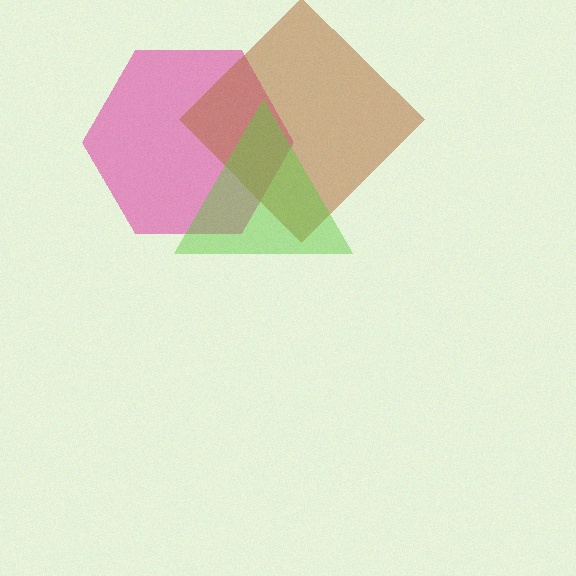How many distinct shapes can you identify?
There are 3 distinct shapes: a pink hexagon, a brown diamond, a lime triangle.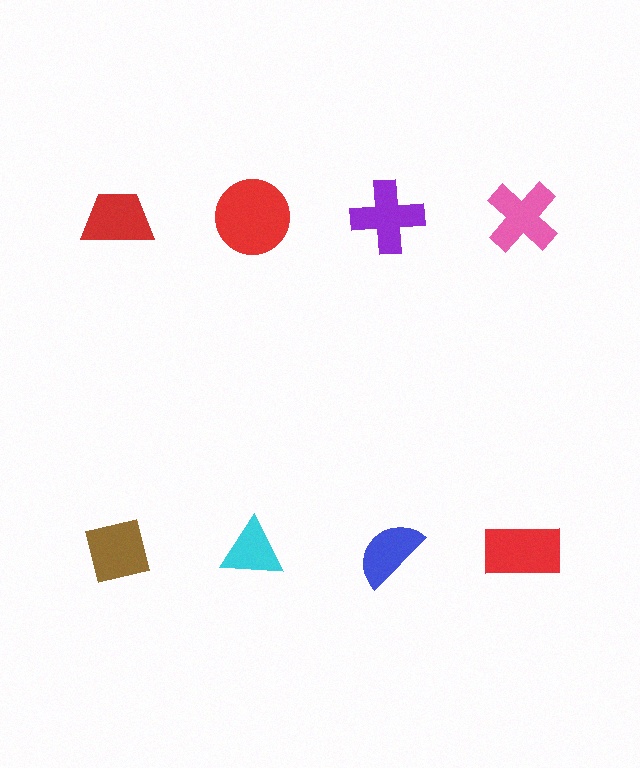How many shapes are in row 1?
4 shapes.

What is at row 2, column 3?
A blue semicircle.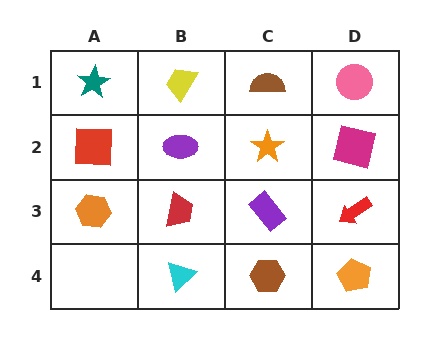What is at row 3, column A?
An orange hexagon.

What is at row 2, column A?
A red square.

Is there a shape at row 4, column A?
No, that cell is empty.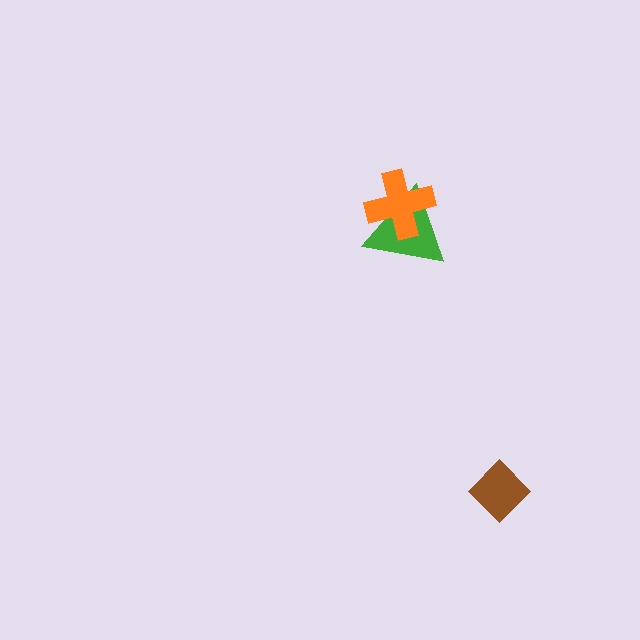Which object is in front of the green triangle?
The orange cross is in front of the green triangle.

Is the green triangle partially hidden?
Yes, it is partially covered by another shape.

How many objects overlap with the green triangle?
1 object overlaps with the green triangle.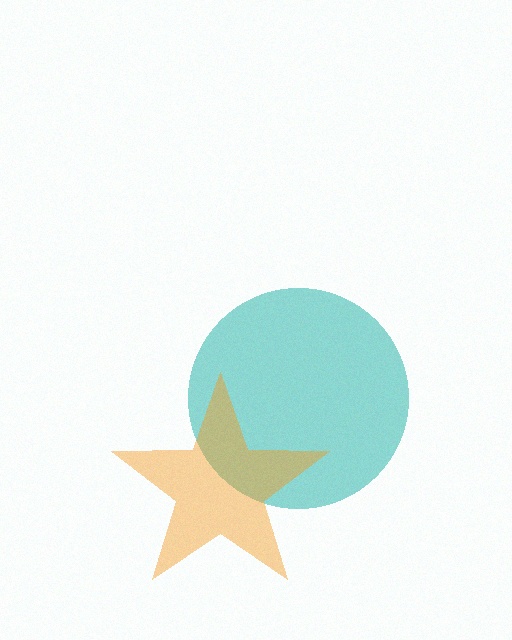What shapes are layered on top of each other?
The layered shapes are: a teal circle, an orange star.